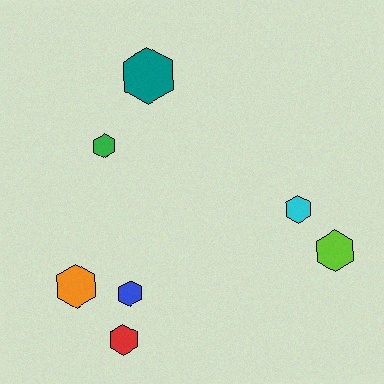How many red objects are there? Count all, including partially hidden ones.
There is 1 red object.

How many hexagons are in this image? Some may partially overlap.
There are 7 hexagons.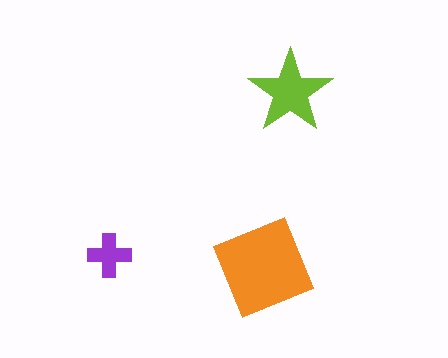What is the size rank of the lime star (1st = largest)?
2nd.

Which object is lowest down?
The orange square is bottommost.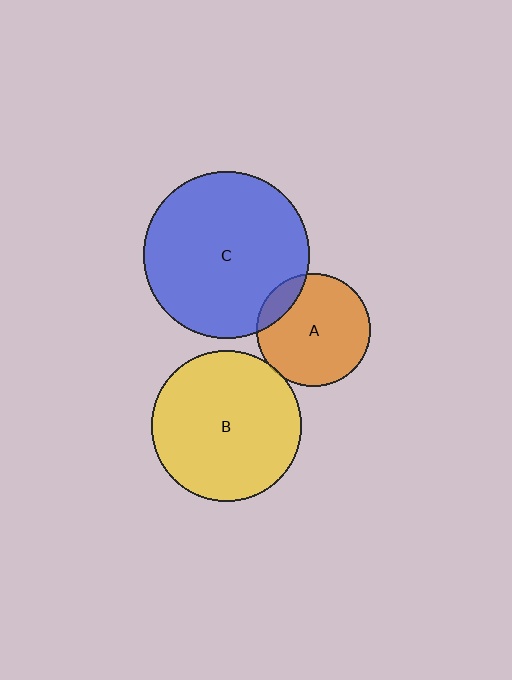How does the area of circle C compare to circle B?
Approximately 1.2 times.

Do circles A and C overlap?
Yes.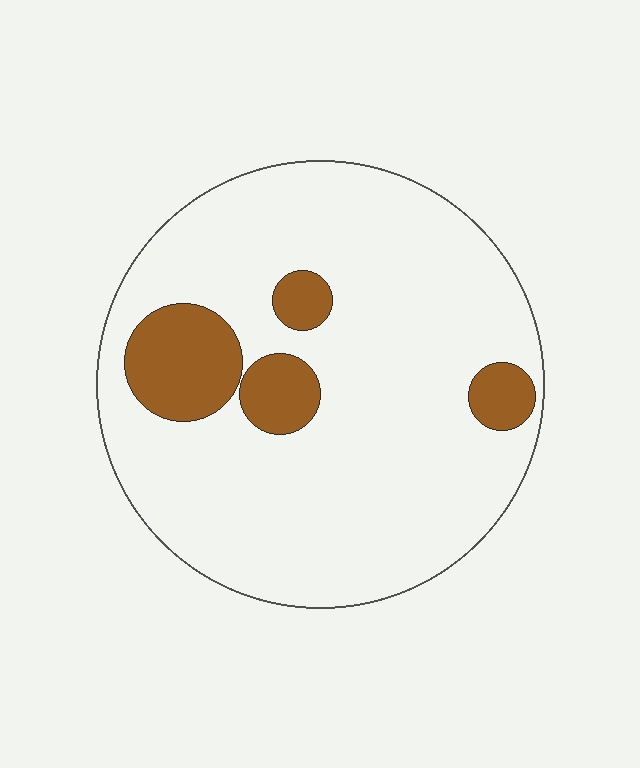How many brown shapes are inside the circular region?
4.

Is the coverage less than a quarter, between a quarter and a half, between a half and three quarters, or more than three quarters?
Less than a quarter.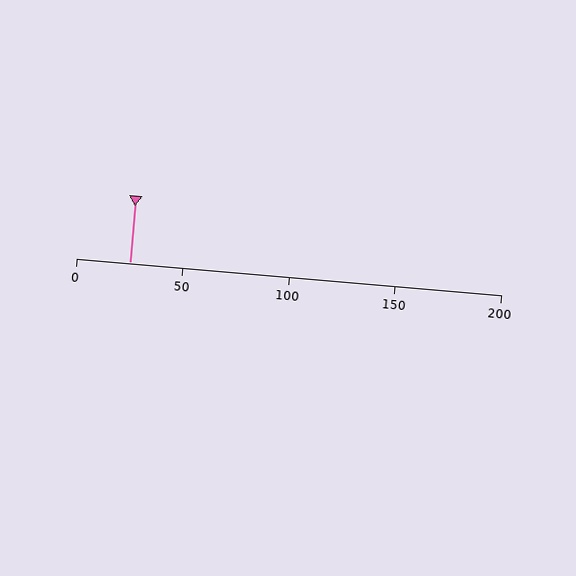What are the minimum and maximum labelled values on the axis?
The axis runs from 0 to 200.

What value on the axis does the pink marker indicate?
The marker indicates approximately 25.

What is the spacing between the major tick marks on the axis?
The major ticks are spaced 50 apart.